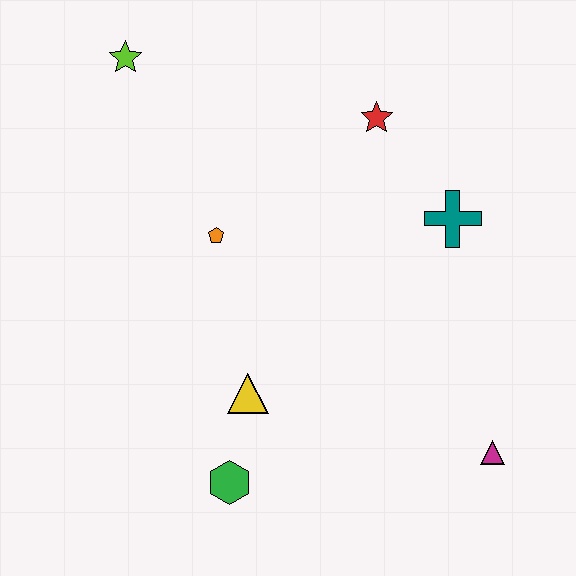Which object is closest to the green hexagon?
The yellow triangle is closest to the green hexagon.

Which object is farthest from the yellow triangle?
The lime star is farthest from the yellow triangle.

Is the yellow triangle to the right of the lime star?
Yes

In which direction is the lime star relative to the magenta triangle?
The lime star is above the magenta triangle.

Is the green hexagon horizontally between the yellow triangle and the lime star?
Yes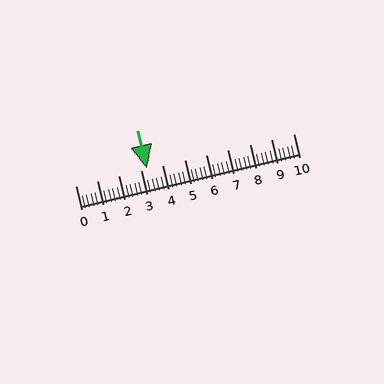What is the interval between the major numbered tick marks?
The major tick marks are spaced 1 units apart.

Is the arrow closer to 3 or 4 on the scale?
The arrow is closer to 3.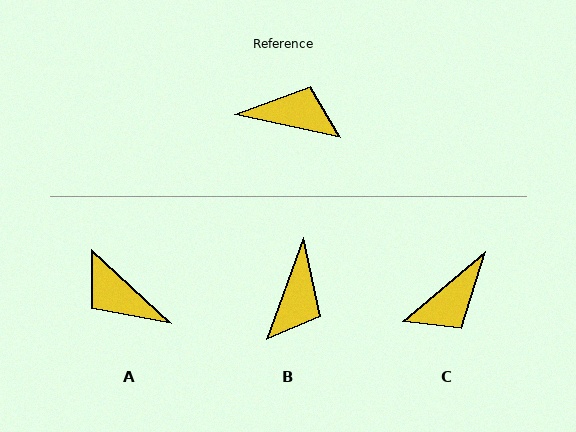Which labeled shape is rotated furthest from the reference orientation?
A, about 149 degrees away.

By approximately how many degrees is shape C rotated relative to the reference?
Approximately 128 degrees clockwise.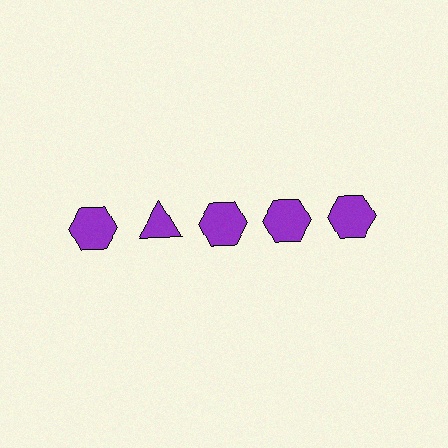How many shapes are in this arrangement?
There are 5 shapes arranged in a grid pattern.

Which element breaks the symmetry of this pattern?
The purple triangle in the top row, second from left column breaks the symmetry. All other shapes are purple hexagons.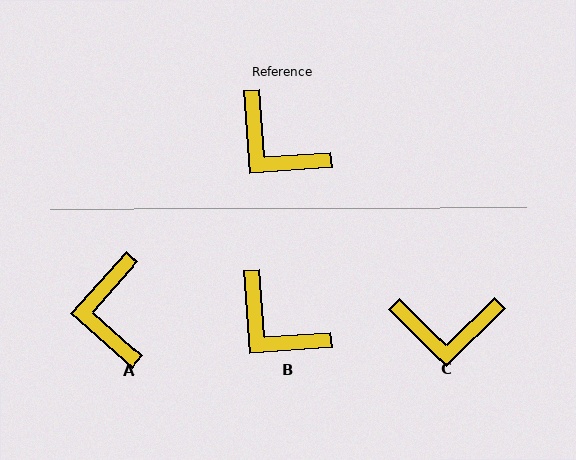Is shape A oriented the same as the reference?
No, it is off by about 46 degrees.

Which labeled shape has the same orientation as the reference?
B.